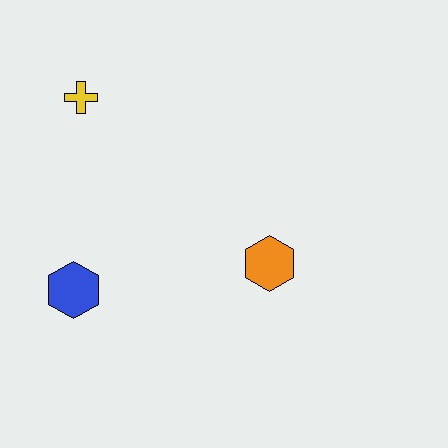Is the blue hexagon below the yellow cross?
Yes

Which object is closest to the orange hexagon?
The blue hexagon is closest to the orange hexagon.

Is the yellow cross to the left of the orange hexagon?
Yes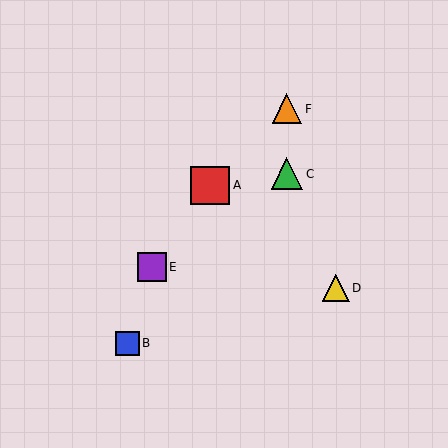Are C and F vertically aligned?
Yes, both are at x≈287.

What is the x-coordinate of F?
Object F is at x≈287.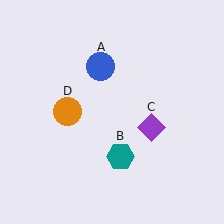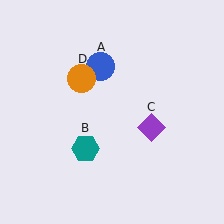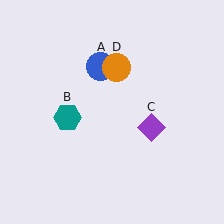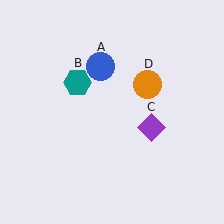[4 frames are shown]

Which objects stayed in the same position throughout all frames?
Blue circle (object A) and purple diamond (object C) remained stationary.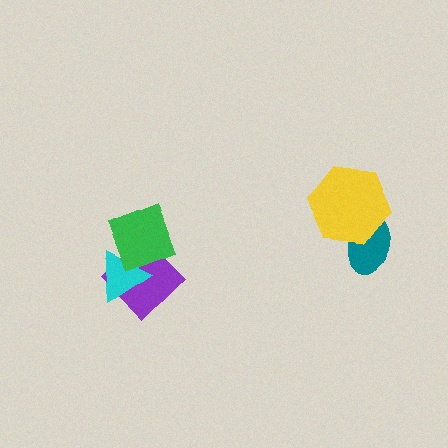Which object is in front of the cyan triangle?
The green diamond is in front of the cyan triangle.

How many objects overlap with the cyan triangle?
2 objects overlap with the cyan triangle.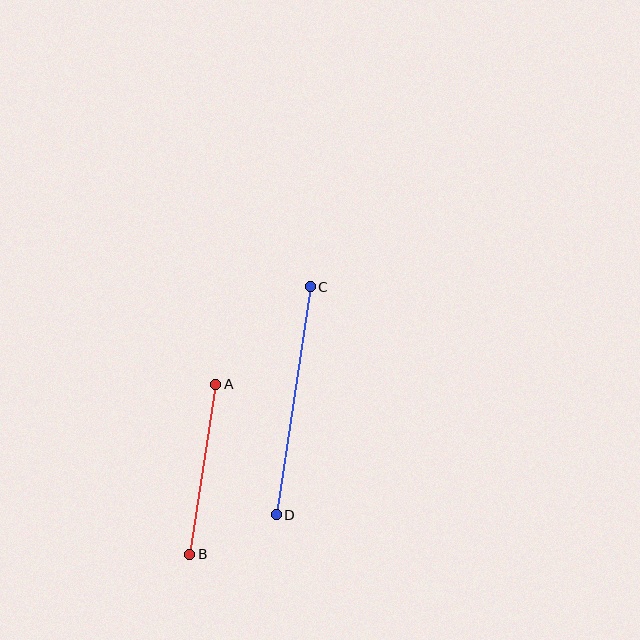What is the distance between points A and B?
The distance is approximately 172 pixels.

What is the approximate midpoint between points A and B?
The midpoint is at approximately (203, 469) pixels.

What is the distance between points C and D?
The distance is approximately 231 pixels.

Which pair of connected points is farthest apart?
Points C and D are farthest apart.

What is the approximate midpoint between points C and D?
The midpoint is at approximately (293, 401) pixels.